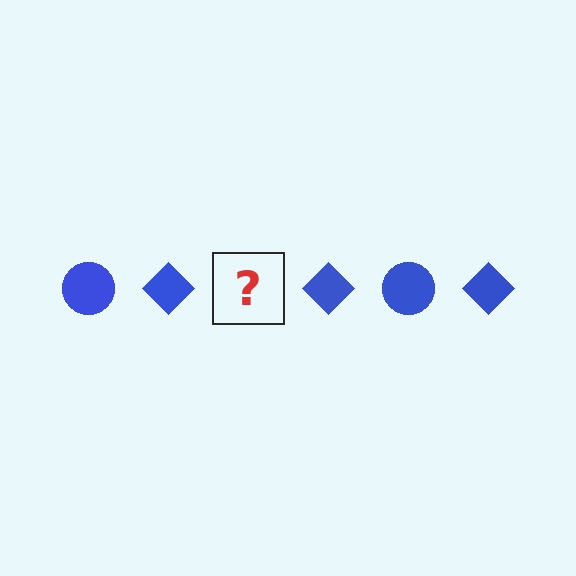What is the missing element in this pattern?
The missing element is a blue circle.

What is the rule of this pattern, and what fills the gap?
The rule is that the pattern cycles through circle, diamond shapes in blue. The gap should be filled with a blue circle.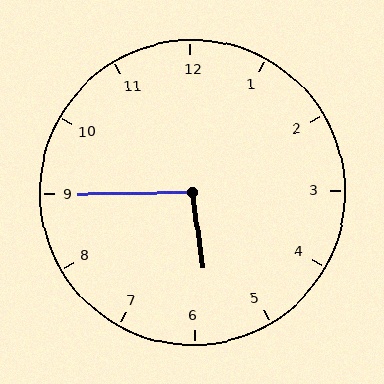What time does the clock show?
5:45.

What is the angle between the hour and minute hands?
Approximately 98 degrees.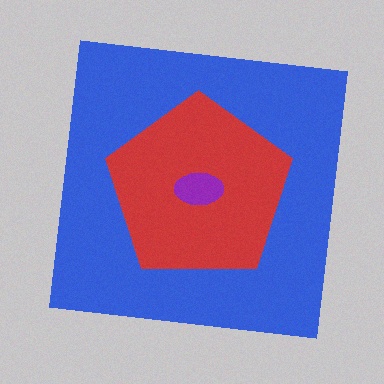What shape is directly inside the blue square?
The red pentagon.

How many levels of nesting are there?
3.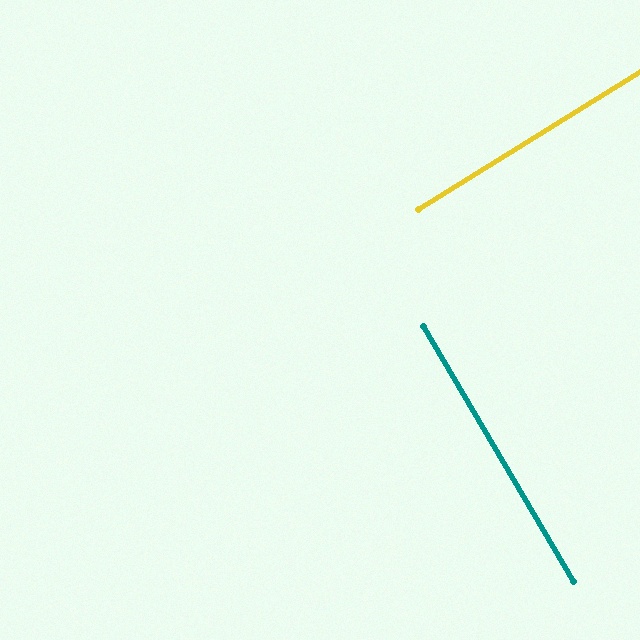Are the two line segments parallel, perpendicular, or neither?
Perpendicular — they meet at approximately 89°.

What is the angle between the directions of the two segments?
Approximately 89 degrees.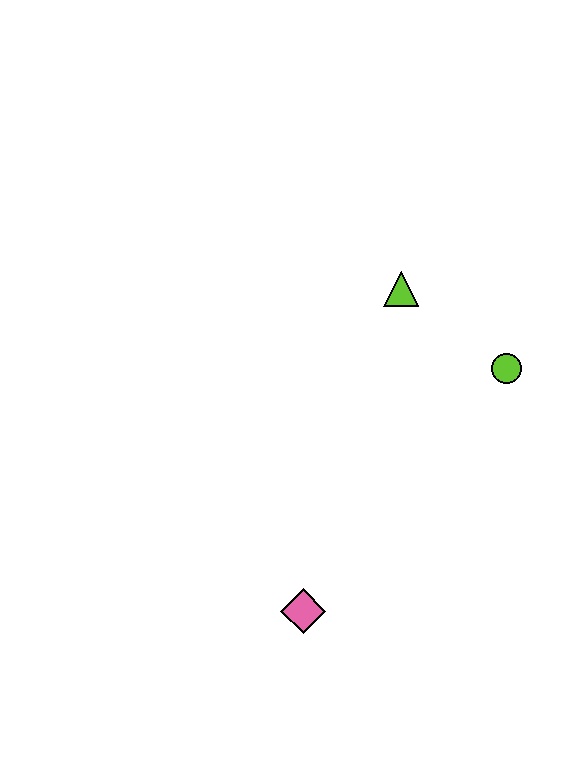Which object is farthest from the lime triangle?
The pink diamond is farthest from the lime triangle.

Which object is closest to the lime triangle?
The lime circle is closest to the lime triangle.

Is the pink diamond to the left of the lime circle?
Yes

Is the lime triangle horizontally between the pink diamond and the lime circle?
Yes